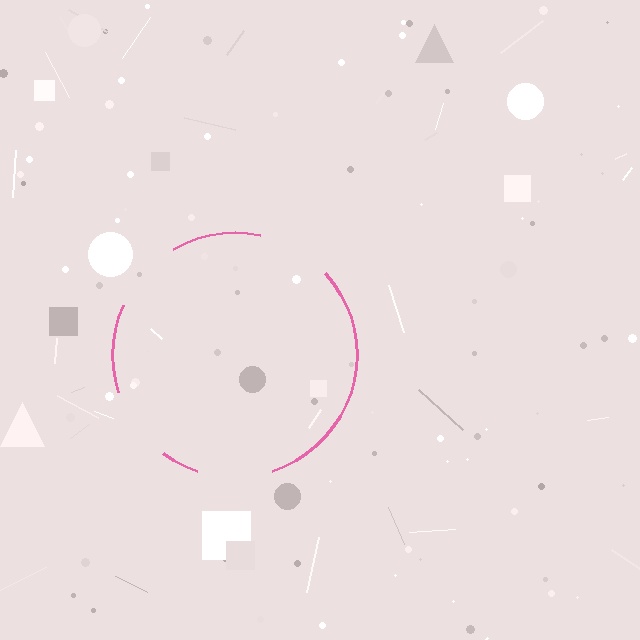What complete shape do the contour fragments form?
The contour fragments form a circle.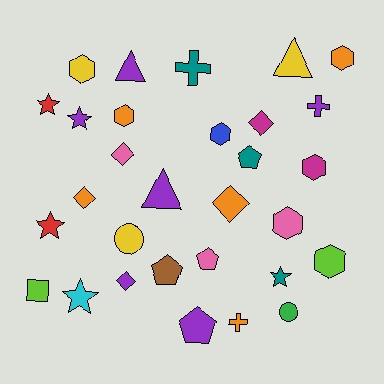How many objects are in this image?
There are 30 objects.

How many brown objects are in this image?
There is 1 brown object.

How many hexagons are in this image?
There are 7 hexagons.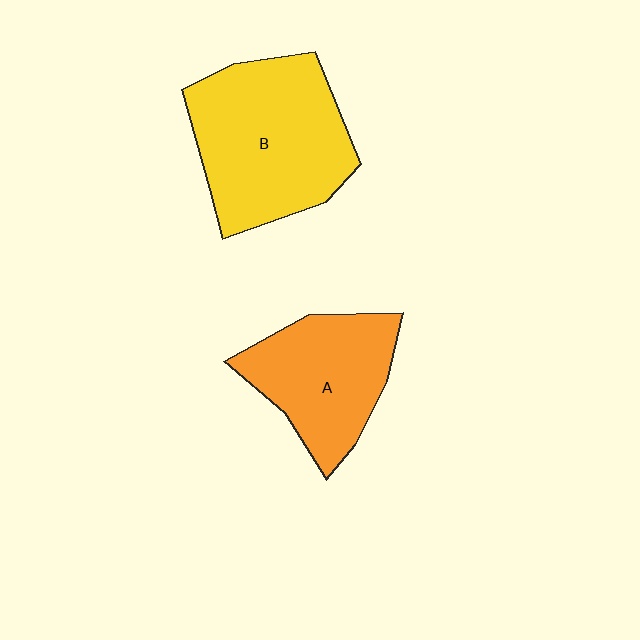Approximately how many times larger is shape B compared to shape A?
Approximately 1.4 times.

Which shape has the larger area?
Shape B (yellow).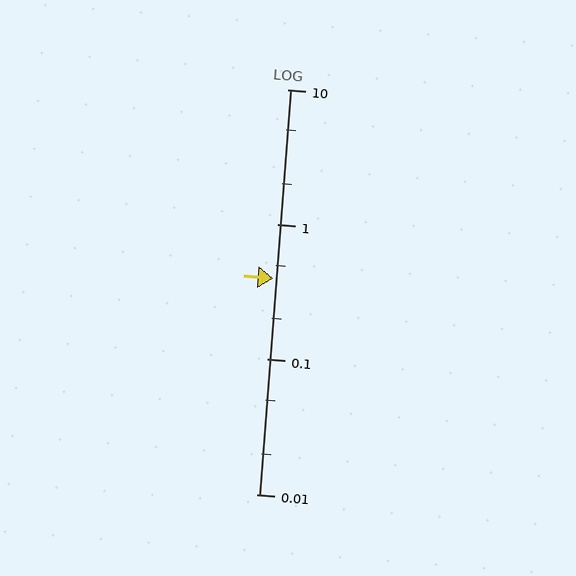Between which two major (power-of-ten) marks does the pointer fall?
The pointer is between 0.1 and 1.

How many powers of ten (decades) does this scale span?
The scale spans 3 decades, from 0.01 to 10.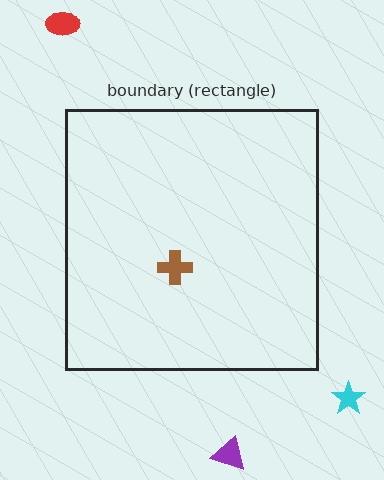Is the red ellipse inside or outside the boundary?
Outside.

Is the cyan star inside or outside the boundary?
Outside.